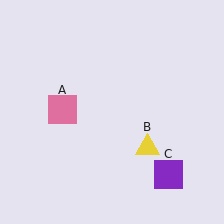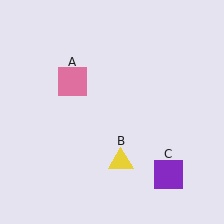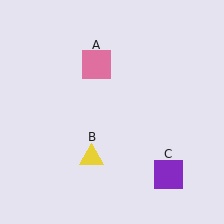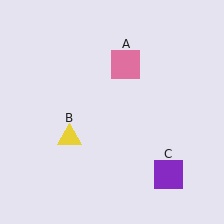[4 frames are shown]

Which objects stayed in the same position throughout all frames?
Purple square (object C) remained stationary.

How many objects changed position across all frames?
2 objects changed position: pink square (object A), yellow triangle (object B).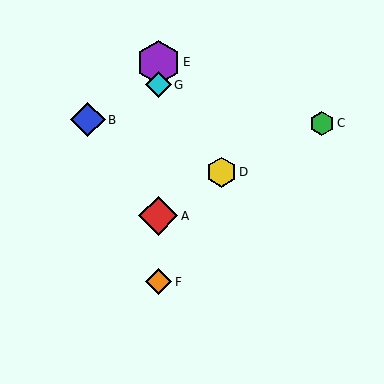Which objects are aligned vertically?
Objects A, E, F, G are aligned vertically.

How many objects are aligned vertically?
4 objects (A, E, F, G) are aligned vertically.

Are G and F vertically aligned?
Yes, both are at x≈158.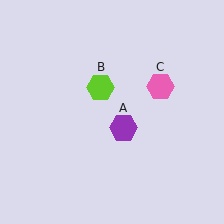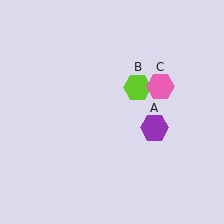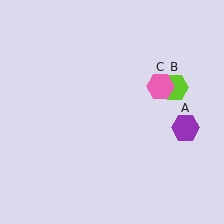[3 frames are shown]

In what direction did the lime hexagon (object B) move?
The lime hexagon (object B) moved right.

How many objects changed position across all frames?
2 objects changed position: purple hexagon (object A), lime hexagon (object B).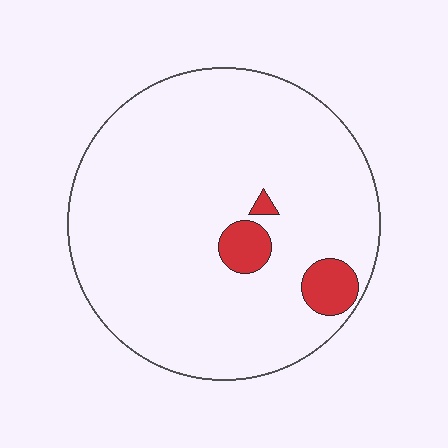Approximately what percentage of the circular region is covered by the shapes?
Approximately 5%.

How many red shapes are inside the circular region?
3.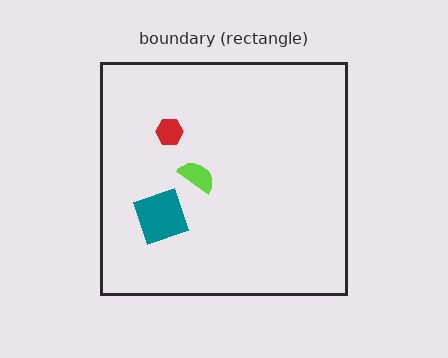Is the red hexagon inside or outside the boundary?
Inside.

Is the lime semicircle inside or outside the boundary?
Inside.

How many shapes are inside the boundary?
3 inside, 0 outside.